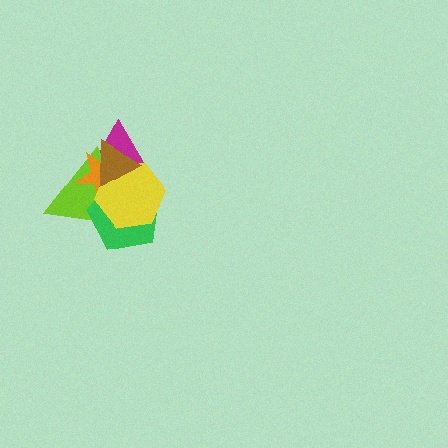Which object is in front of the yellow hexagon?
The brown triangle is in front of the yellow hexagon.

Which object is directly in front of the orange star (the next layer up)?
The green pentagon is directly in front of the orange star.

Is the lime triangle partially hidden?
Yes, it is partially covered by another shape.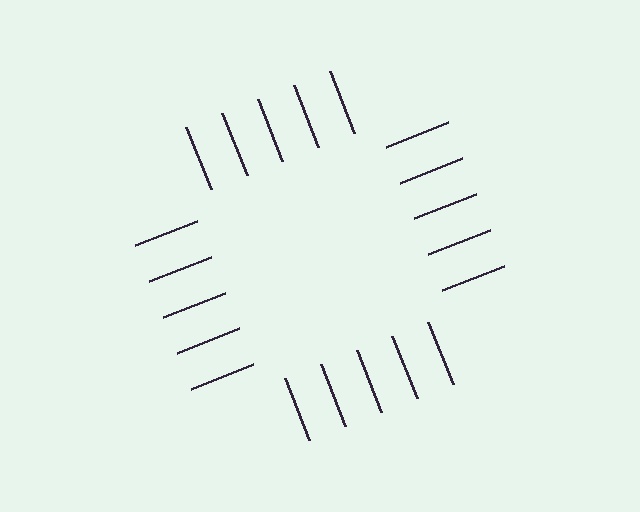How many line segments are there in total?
20 — 5 along each of the 4 edges.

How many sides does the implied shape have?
4 sides — the line-ends trace a square.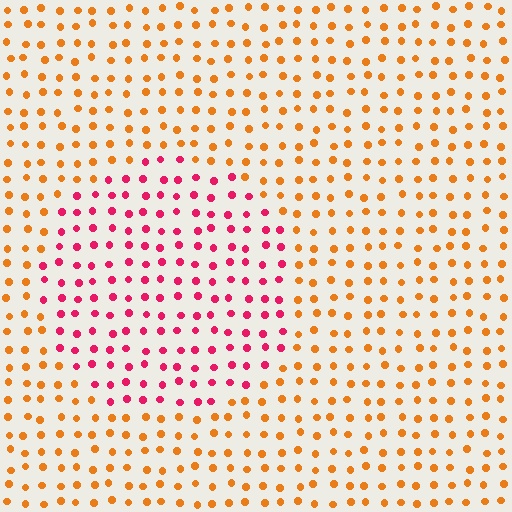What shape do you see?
I see a circle.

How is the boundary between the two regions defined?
The boundary is defined purely by a slight shift in hue (about 52 degrees). Spacing, size, and orientation are identical on both sides.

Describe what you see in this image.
The image is filled with small orange elements in a uniform arrangement. A circle-shaped region is visible where the elements are tinted to a slightly different hue, forming a subtle color boundary.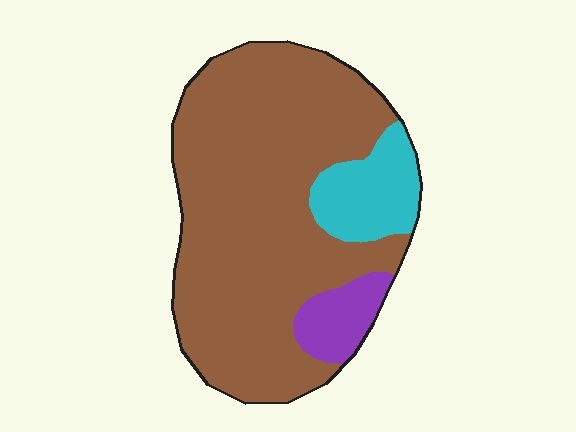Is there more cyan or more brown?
Brown.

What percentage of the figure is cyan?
Cyan takes up about one eighth (1/8) of the figure.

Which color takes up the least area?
Purple, at roughly 10%.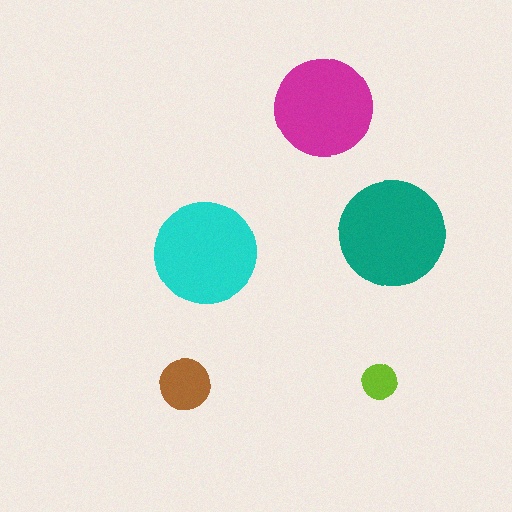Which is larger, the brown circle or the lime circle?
The brown one.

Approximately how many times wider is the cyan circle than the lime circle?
About 3 times wider.